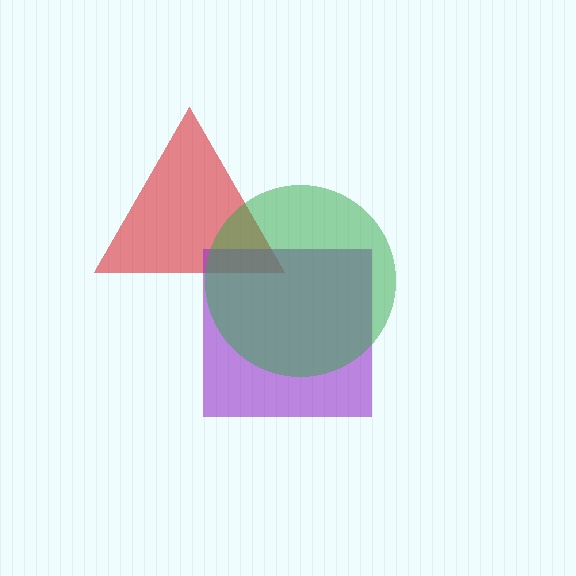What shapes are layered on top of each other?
The layered shapes are: a red triangle, a purple square, a green circle.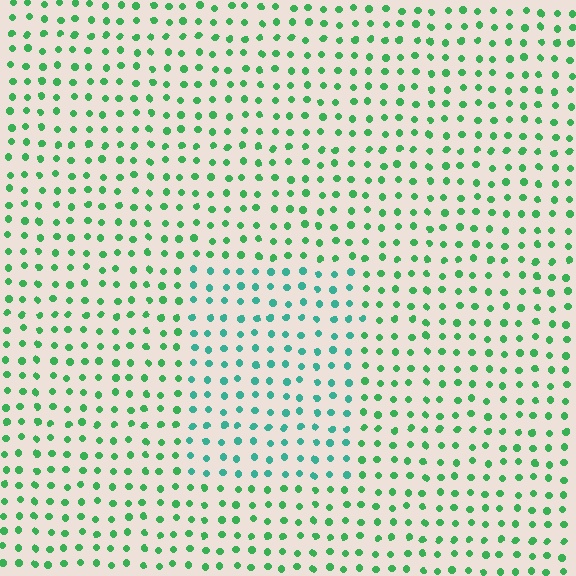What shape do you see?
I see a rectangle.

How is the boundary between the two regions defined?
The boundary is defined purely by a slight shift in hue (about 33 degrees). Spacing, size, and orientation are identical on both sides.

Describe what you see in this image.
The image is filled with small green elements in a uniform arrangement. A rectangle-shaped region is visible where the elements are tinted to a slightly different hue, forming a subtle color boundary.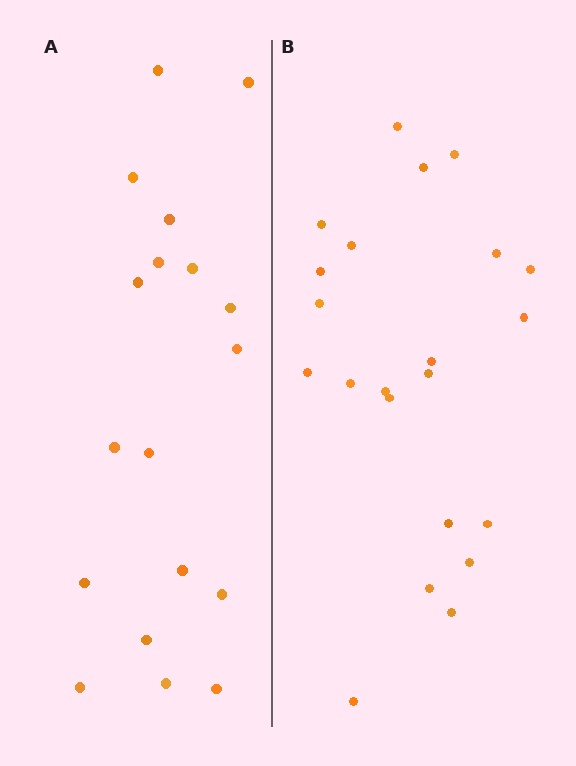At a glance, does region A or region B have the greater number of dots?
Region B (the right region) has more dots.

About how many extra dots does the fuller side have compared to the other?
Region B has about 4 more dots than region A.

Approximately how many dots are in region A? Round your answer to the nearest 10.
About 20 dots. (The exact count is 18, which rounds to 20.)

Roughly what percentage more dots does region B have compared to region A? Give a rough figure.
About 20% more.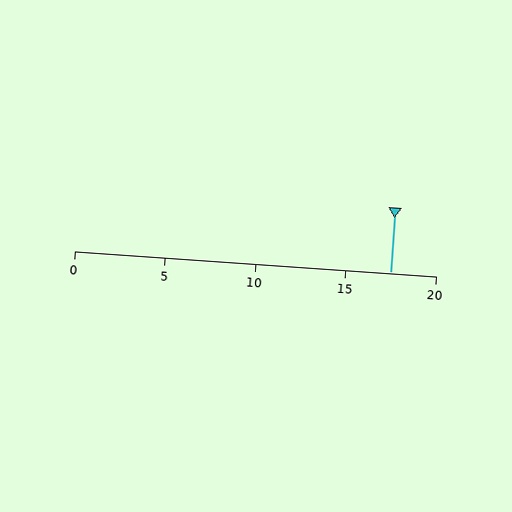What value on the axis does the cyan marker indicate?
The marker indicates approximately 17.5.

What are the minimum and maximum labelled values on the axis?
The axis runs from 0 to 20.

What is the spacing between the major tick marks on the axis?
The major ticks are spaced 5 apart.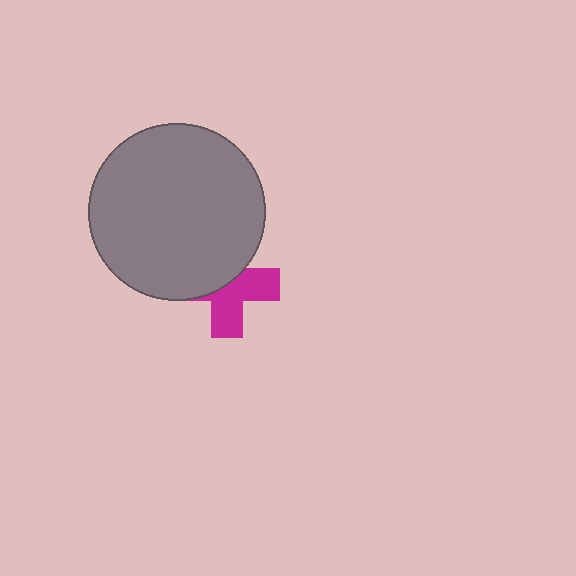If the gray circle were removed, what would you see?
You would see the complete magenta cross.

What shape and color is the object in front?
The object in front is a gray circle.